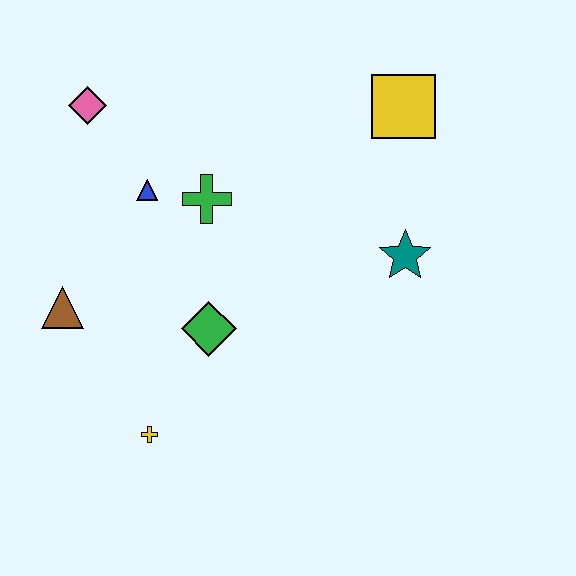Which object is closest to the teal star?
The yellow square is closest to the teal star.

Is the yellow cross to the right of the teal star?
No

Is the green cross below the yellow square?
Yes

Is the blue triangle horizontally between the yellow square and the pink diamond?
Yes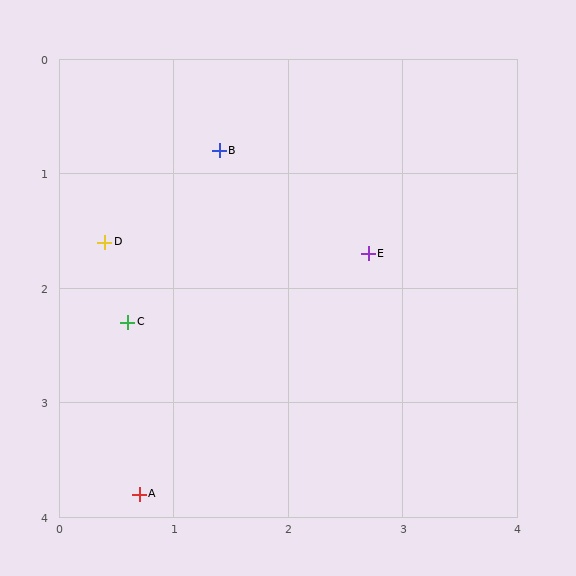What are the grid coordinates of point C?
Point C is at approximately (0.6, 2.3).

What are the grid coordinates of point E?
Point E is at approximately (2.7, 1.7).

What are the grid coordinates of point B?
Point B is at approximately (1.4, 0.8).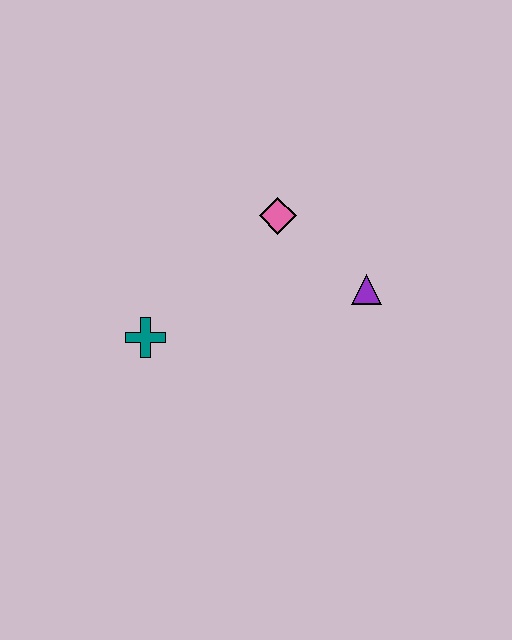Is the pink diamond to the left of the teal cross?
No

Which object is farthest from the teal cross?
The purple triangle is farthest from the teal cross.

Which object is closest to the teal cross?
The pink diamond is closest to the teal cross.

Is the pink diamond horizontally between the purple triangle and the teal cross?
Yes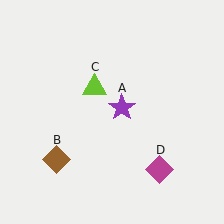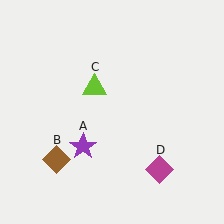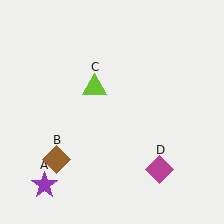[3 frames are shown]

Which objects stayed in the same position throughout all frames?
Brown diamond (object B) and lime triangle (object C) and magenta diamond (object D) remained stationary.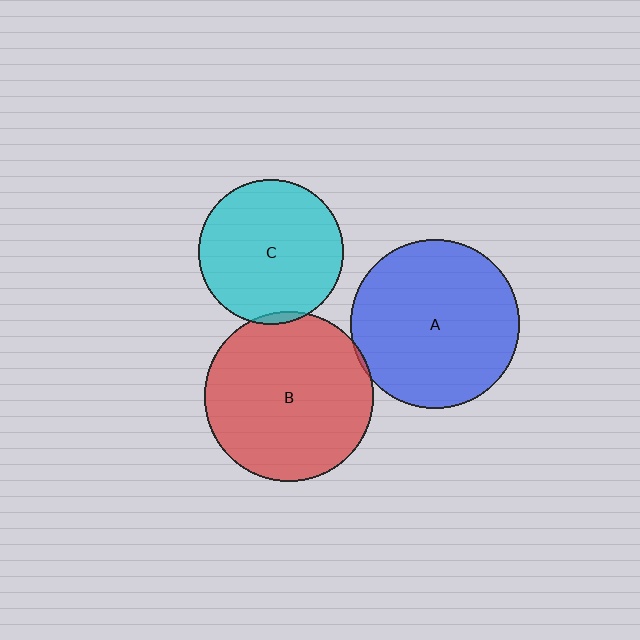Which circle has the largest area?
Circle B (red).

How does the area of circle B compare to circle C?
Approximately 1.4 times.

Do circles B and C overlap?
Yes.